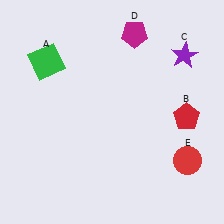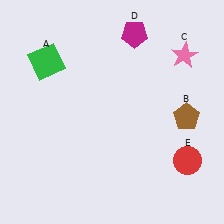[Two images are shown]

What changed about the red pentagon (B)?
In Image 1, B is red. In Image 2, it changed to brown.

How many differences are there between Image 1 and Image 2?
There are 2 differences between the two images.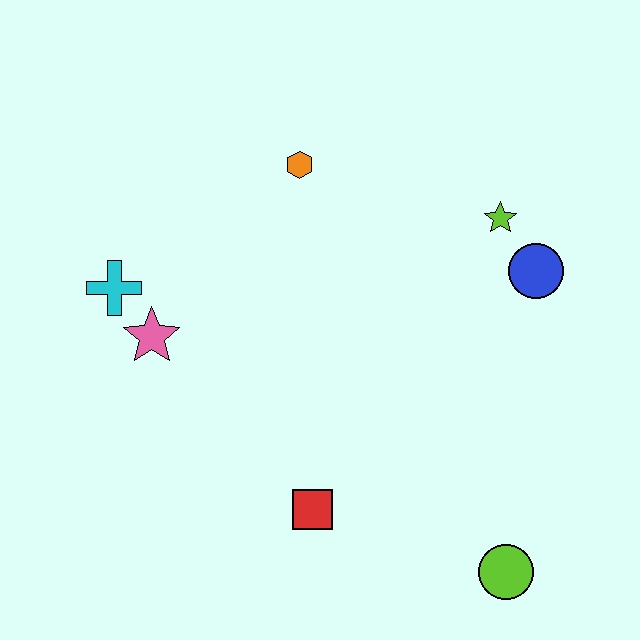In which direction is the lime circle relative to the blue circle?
The lime circle is below the blue circle.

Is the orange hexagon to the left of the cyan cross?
No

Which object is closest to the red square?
The lime circle is closest to the red square.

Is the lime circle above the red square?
No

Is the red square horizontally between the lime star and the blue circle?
No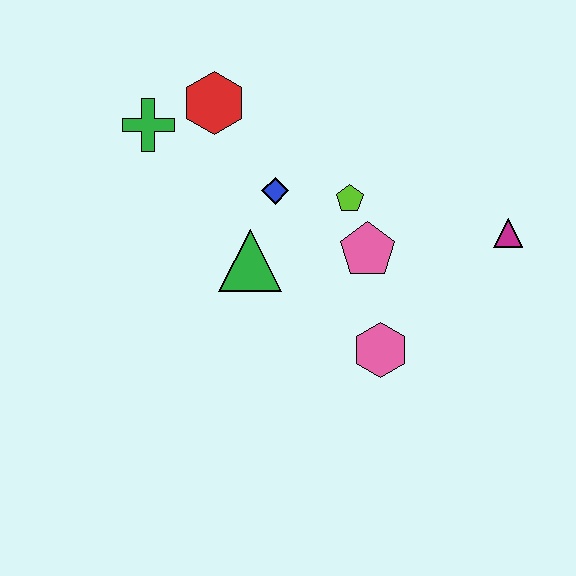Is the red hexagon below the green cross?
No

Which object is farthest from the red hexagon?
The magenta triangle is farthest from the red hexagon.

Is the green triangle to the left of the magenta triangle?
Yes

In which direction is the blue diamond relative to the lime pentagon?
The blue diamond is to the left of the lime pentagon.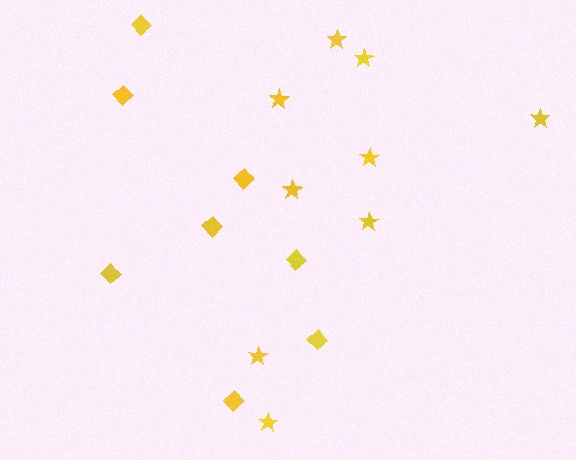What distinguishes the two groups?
There are 2 groups: one group of diamonds (8) and one group of stars (9).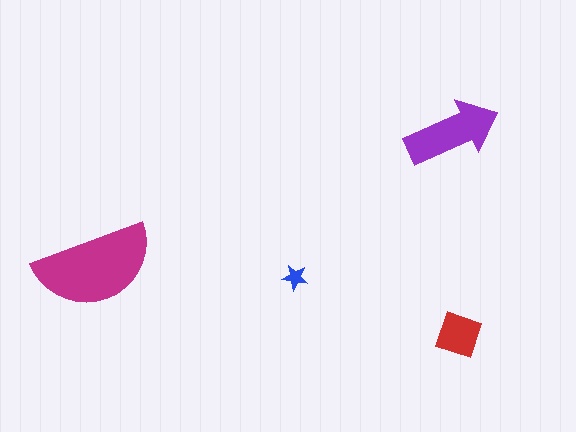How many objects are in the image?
There are 4 objects in the image.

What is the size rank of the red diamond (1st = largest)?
3rd.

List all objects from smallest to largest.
The blue star, the red diamond, the purple arrow, the magenta semicircle.